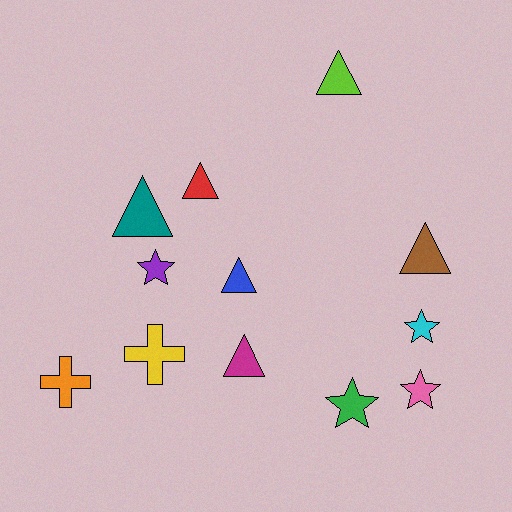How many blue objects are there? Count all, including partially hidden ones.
There is 1 blue object.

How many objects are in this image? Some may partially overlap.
There are 12 objects.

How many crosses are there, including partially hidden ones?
There are 2 crosses.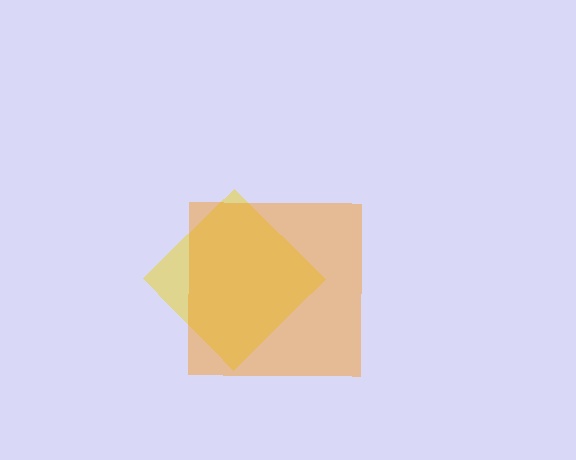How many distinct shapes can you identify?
There are 2 distinct shapes: a yellow diamond, an orange square.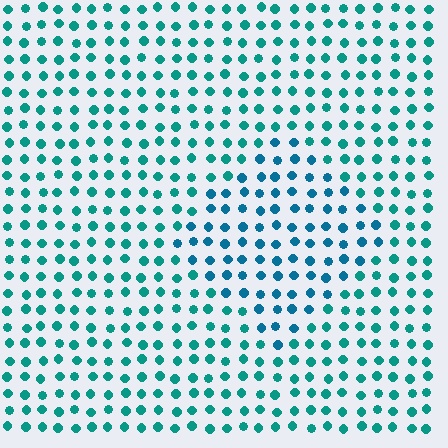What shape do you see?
I see a diamond.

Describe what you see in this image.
The image is filled with small teal elements in a uniform arrangement. A diamond-shaped region is visible where the elements are tinted to a slightly different hue, forming a subtle color boundary.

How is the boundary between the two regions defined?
The boundary is defined purely by a slight shift in hue (about 24 degrees). Spacing, size, and orientation are identical on both sides.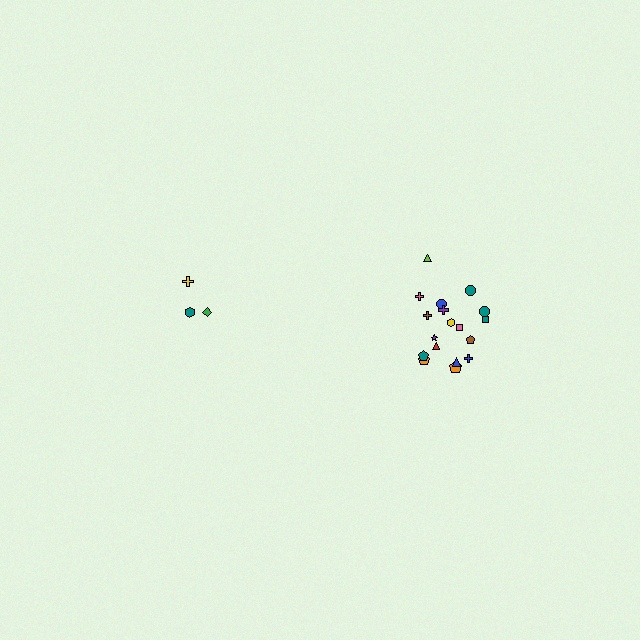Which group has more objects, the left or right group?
The right group.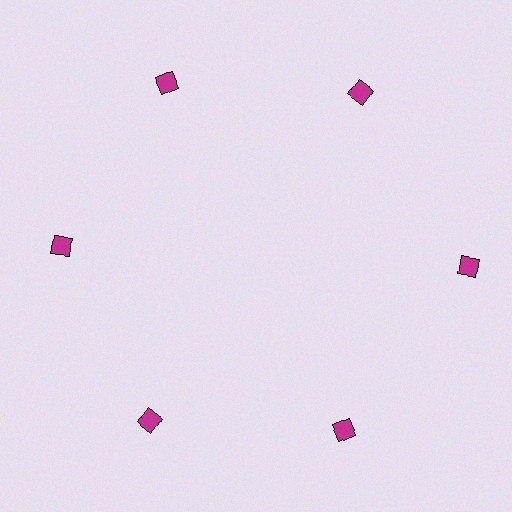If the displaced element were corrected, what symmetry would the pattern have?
It would have 6-fold rotational symmetry — the pattern would map onto itself every 60 degrees.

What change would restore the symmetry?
The symmetry would be restored by moving it inward, back onto the ring so that all 6 diamonds sit at equal angles and equal distance from the center.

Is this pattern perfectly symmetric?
No. The 6 magenta diamonds are arranged in a ring, but one element near the 3 o'clock position is pushed outward from the center, breaking the 6-fold rotational symmetry.